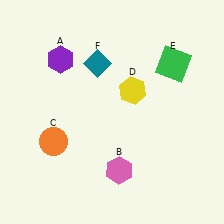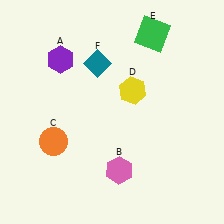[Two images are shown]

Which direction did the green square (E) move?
The green square (E) moved up.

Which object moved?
The green square (E) moved up.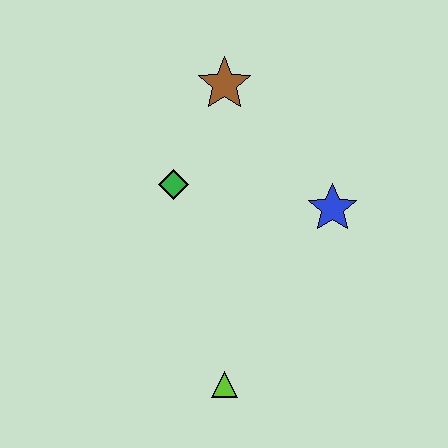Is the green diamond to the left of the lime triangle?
Yes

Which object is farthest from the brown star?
The lime triangle is farthest from the brown star.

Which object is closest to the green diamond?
The brown star is closest to the green diamond.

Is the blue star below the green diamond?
Yes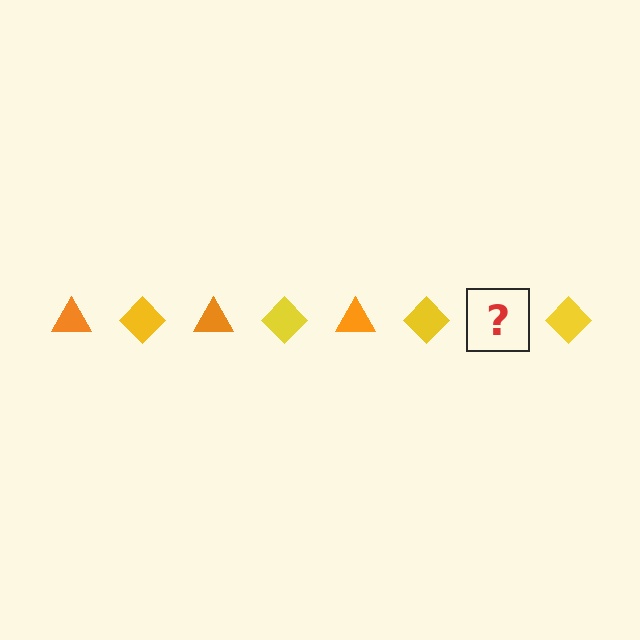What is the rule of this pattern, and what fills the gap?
The rule is that the pattern alternates between orange triangle and yellow diamond. The gap should be filled with an orange triangle.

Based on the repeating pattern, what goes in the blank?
The blank should be an orange triangle.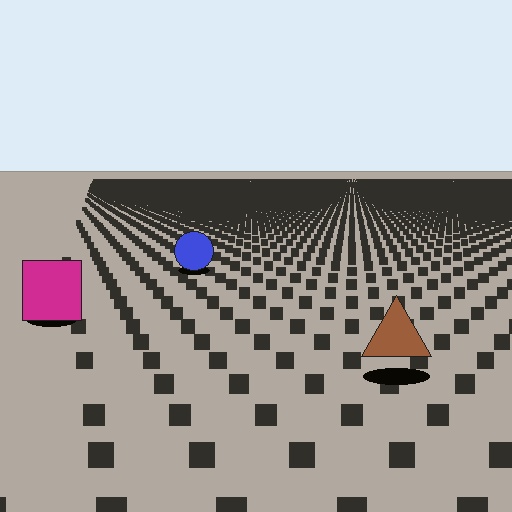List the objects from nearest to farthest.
From nearest to farthest: the brown triangle, the magenta square, the blue circle.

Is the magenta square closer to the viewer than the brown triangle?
No. The brown triangle is closer — you can tell from the texture gradient: the ground texture is coarser near it.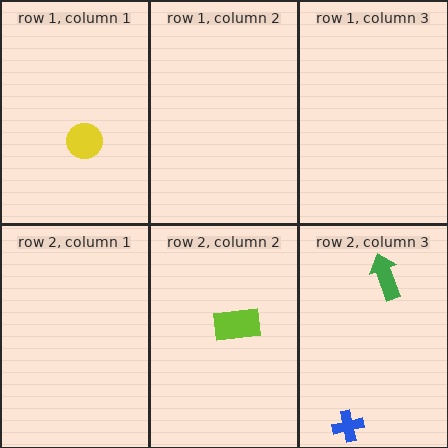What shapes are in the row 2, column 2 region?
The lime rectangle.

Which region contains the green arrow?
The row 2, column 3 region.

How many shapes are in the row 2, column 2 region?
1.